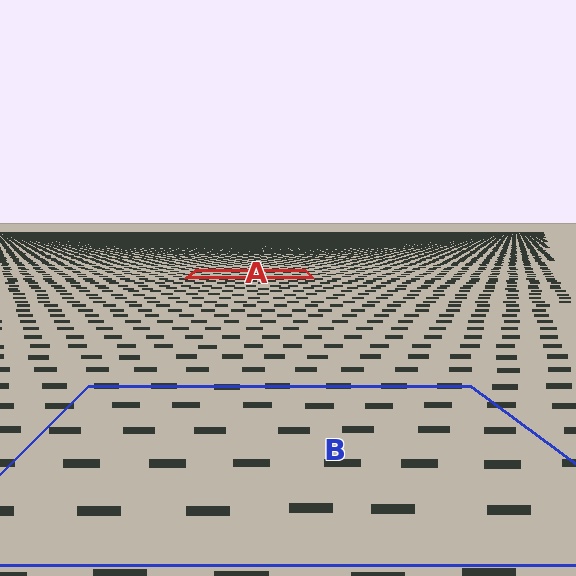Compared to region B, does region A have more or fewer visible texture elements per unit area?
Region A has more texture elements per unit area — they are packed more densely because it is farther away.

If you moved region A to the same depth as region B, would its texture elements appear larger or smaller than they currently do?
They would appear larger. At a closer depth, the same texture elements are projected at a bigger on-screen size.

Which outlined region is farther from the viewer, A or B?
Region A is farther from the viewer — the texture elements inside it appear smaller and more densely packed.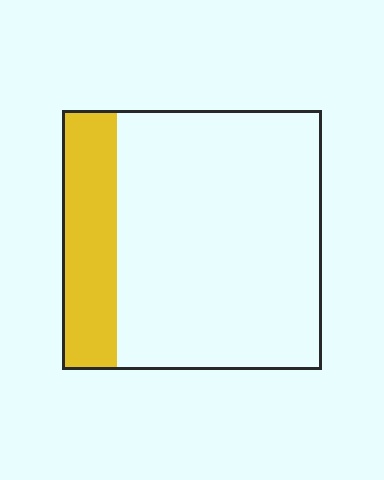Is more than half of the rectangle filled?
No.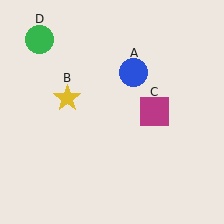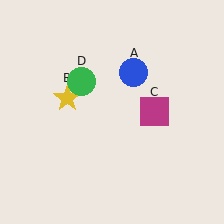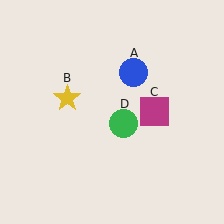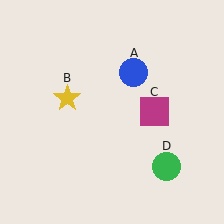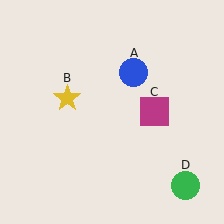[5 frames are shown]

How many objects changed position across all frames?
1 object changed position: green circle (object D).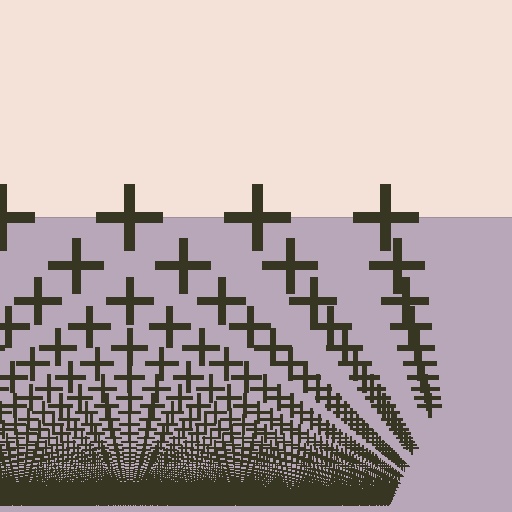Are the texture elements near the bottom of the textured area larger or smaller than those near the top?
Smaller. The gradient is inverted — elements near the bottom are smaller and denser.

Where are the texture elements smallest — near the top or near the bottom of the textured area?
Near the bottom.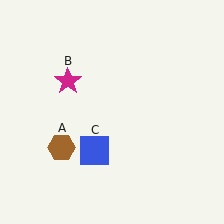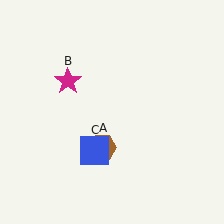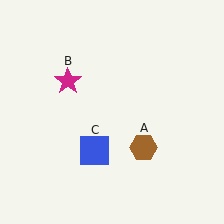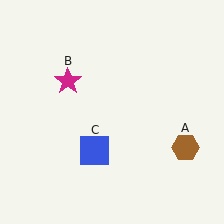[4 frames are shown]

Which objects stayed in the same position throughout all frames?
Magenta star (object B) and blue square (object C) remained stationary.